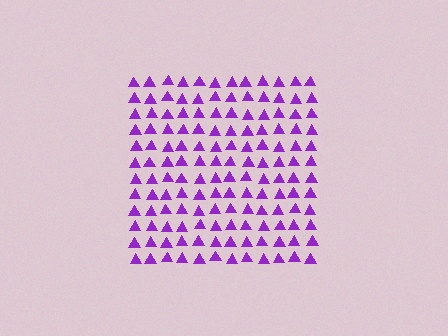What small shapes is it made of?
It is made of small triangles.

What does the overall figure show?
The overall figure shows a square.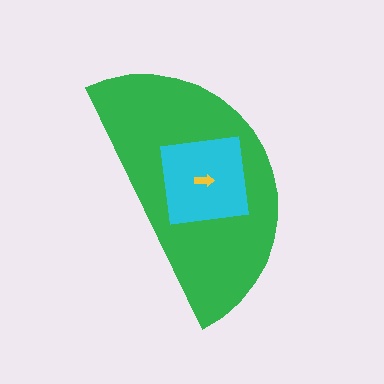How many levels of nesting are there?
3.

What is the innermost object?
The yellow arrow.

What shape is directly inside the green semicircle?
The cyan square.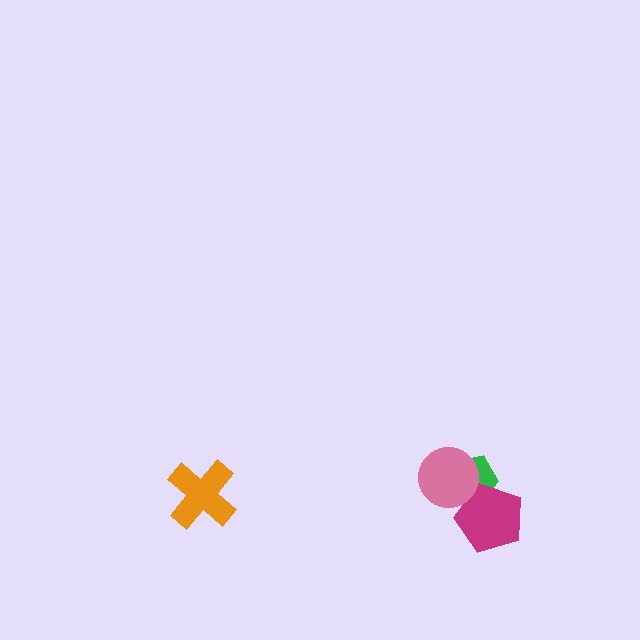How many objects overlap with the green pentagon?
2 objects overlap with the green pentagon.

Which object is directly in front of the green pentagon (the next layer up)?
The magenta pentagon is directly in front of the green pentagon.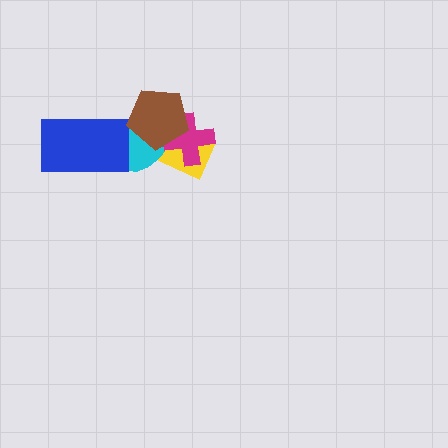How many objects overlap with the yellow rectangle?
3 objects overlap with the yellow rectangle.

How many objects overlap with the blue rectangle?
1 object overlaps with the blue rectangle.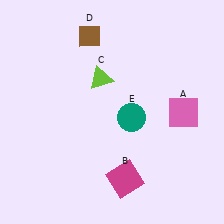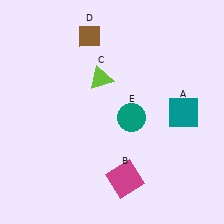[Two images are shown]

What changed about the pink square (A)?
In Image 1, A is pink. In Image 2, it changed to teal.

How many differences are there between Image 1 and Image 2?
There is 1 difference between the two images.